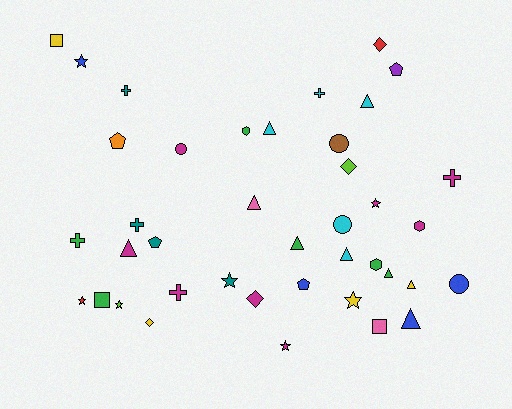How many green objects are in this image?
There are 6 green objects.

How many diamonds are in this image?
There are 4 diamonds.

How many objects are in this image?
There are 40 objects.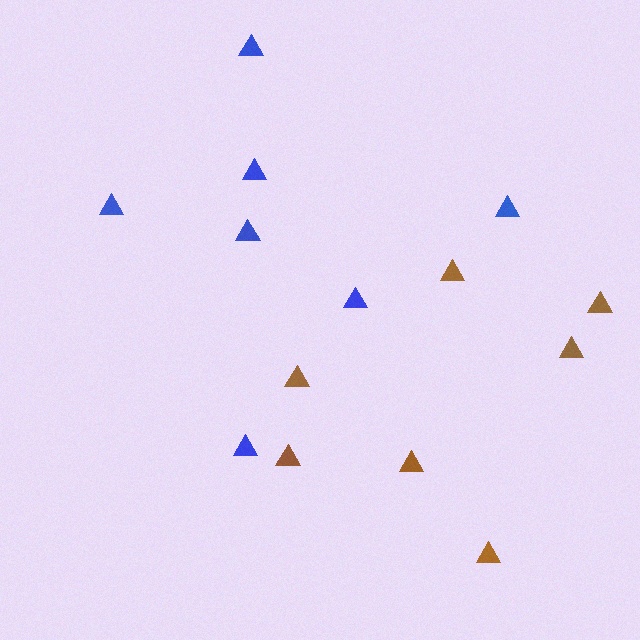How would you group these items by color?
There are 2 groups: one group of brown triangles (7) and one group of blue triangles (7).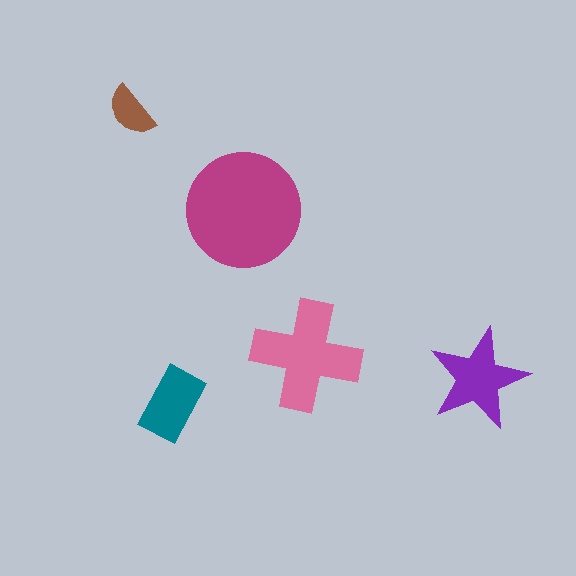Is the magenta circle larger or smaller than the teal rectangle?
Larger.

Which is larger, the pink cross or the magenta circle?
The magenta circle.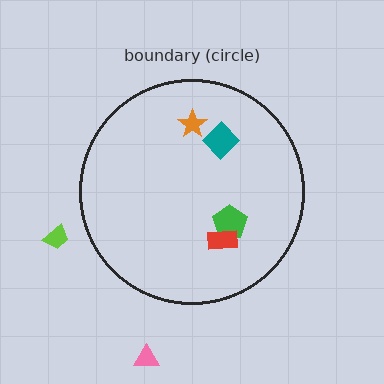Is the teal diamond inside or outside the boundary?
Inside.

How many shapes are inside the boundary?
4 inside, 2 outside.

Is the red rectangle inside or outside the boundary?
Inside.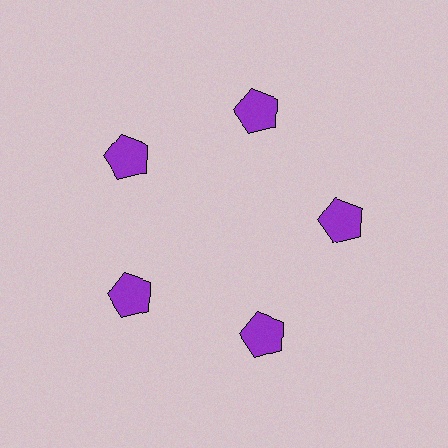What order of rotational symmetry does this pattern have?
This pattern has 5-fold rotational symmetry.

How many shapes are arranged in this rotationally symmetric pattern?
There are 5 shapes, arranged in 5 groups of 1.